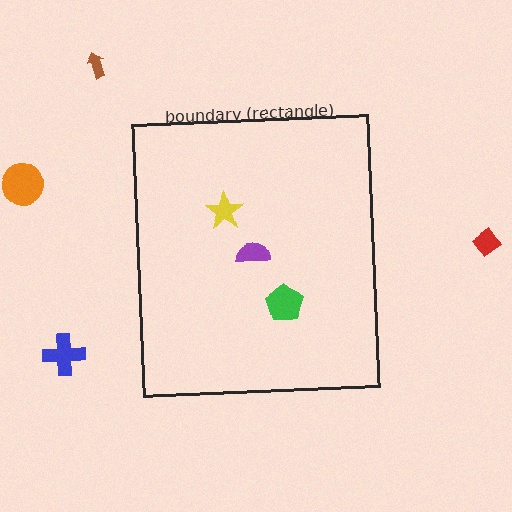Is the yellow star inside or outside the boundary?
Inside.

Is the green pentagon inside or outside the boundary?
Inside.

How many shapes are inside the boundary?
3 inside, 4 outside.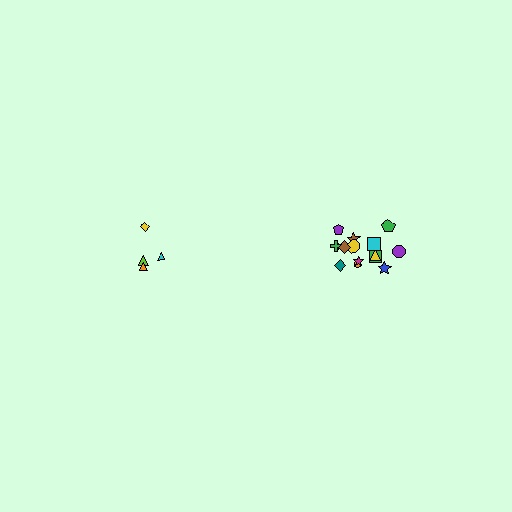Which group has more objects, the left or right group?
The right group.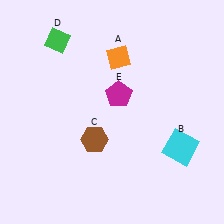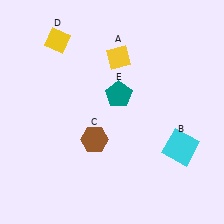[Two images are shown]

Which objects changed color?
A changed from orange to yellow. D changed from green to yellow. E changed from magenta to teal.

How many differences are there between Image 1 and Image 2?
There are 3 differences between the two images.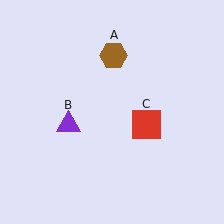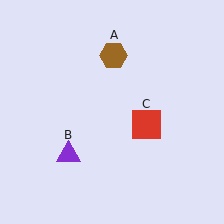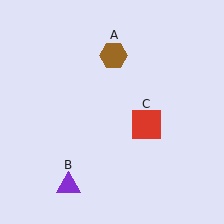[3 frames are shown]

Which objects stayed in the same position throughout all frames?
Brown hexagon (object A) and red square (object C) remained stationary.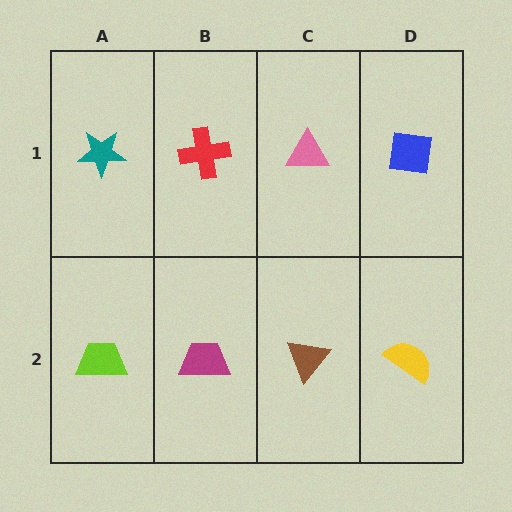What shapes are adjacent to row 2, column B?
A red cross (row 1, column B), a lime trapezoid (row 2, column A), a brown triangle (row 2, column C).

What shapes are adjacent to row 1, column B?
A magenta trapezoid (row 2, column B), a teal star (row 1, column A), a pink triangle (row 1, column C).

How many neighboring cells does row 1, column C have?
3.